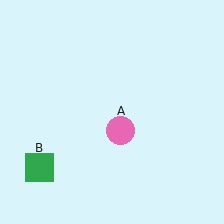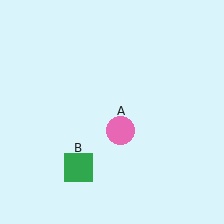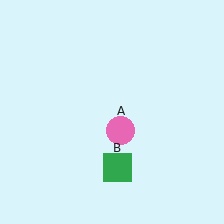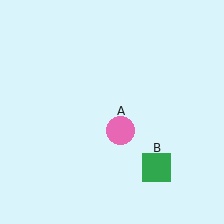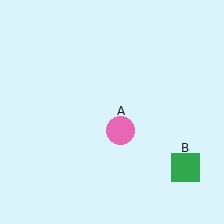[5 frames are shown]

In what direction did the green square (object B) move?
The green square (object B) moved right.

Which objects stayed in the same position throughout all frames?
Pink circle (object A) remained stationary.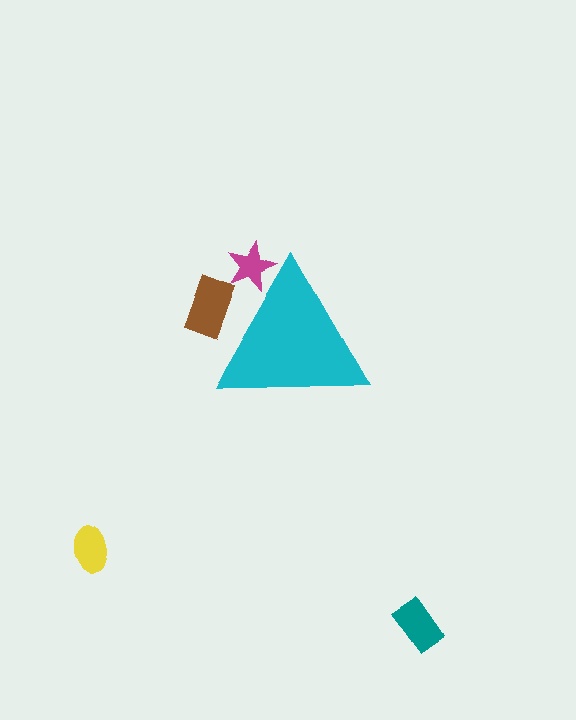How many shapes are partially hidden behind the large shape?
2 shapes are partially hidden.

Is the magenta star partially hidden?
Yes, the magenta star is partially hidden behind the cyan triangle.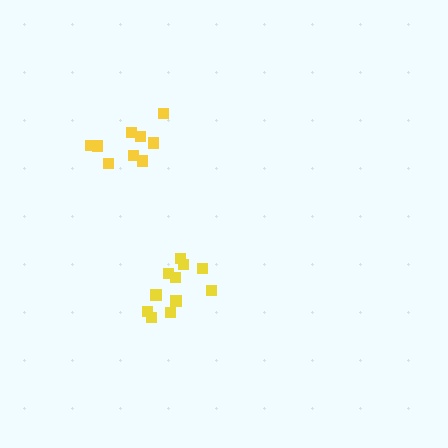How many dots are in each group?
Group 1: 11 dots, Group 2: 9 dots (20 total).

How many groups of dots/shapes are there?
There are 2 groups.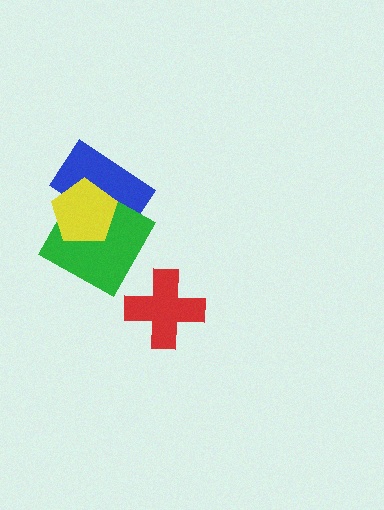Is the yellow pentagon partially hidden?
No, no other shape covers it.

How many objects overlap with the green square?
2 objects overlap with the green square.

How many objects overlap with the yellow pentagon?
2 objects overlap with the yellow pentagon.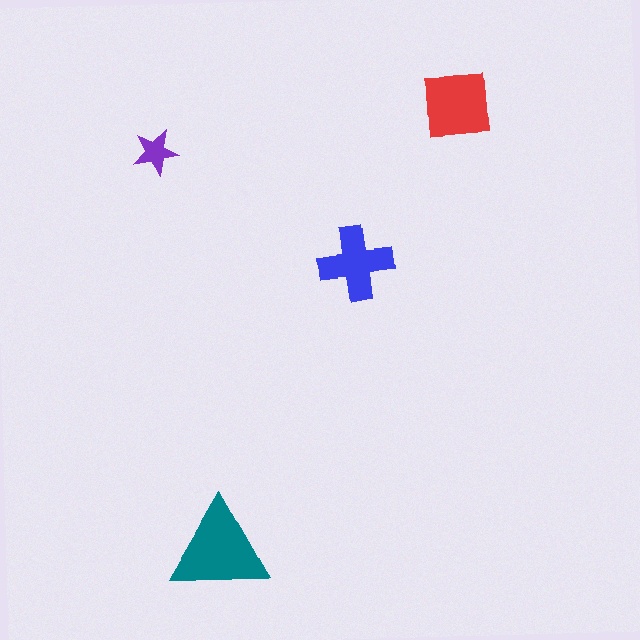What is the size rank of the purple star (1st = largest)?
4th.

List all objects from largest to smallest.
The teal triangle, the red square, the blue cross, the purple star.